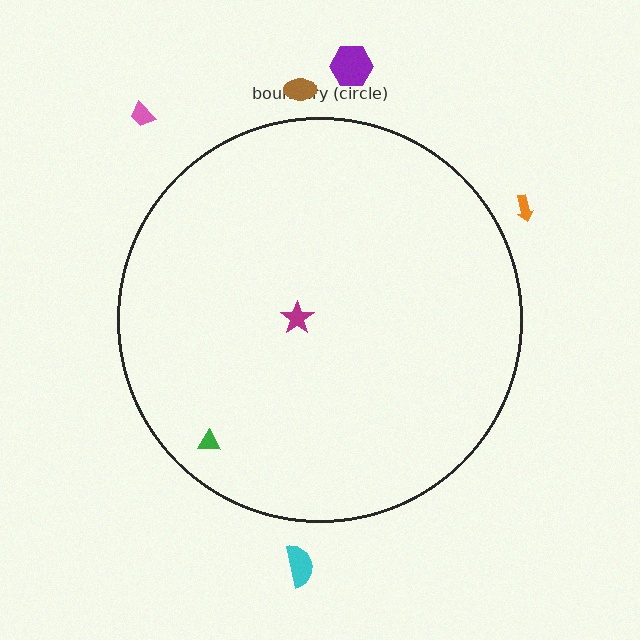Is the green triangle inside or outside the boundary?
Inside.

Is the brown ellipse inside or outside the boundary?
Outside.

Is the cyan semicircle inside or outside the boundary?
Outside.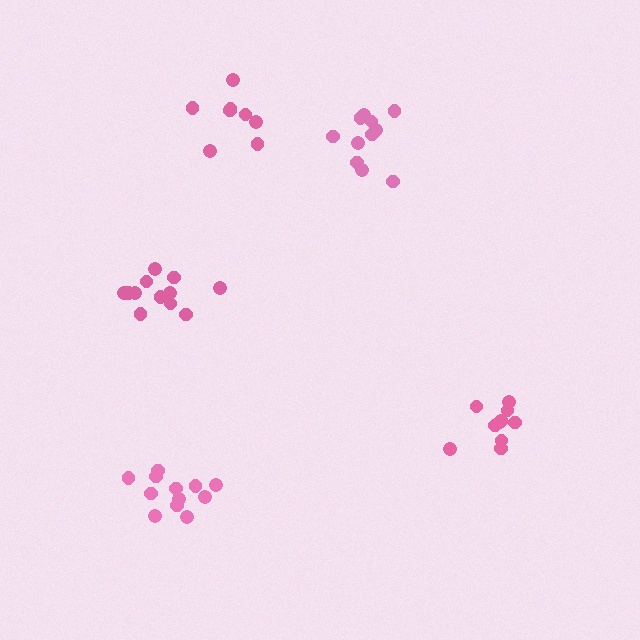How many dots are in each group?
Group 1: 11 dots, Group 2: 12 dots, Group 3: 10 dots, Group 4: 8 dots, Group 5: 12 dots (53 total).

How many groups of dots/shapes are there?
There are 5 groups.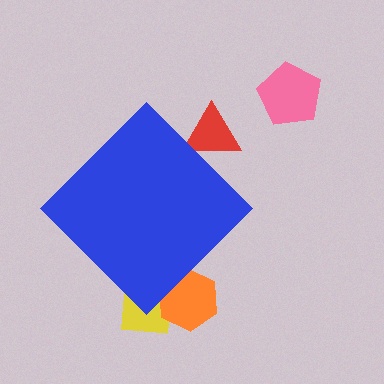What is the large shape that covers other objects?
A blue diamond.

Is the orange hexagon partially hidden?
Yes, the orange hexagon is partially hidden behind the blue diamond.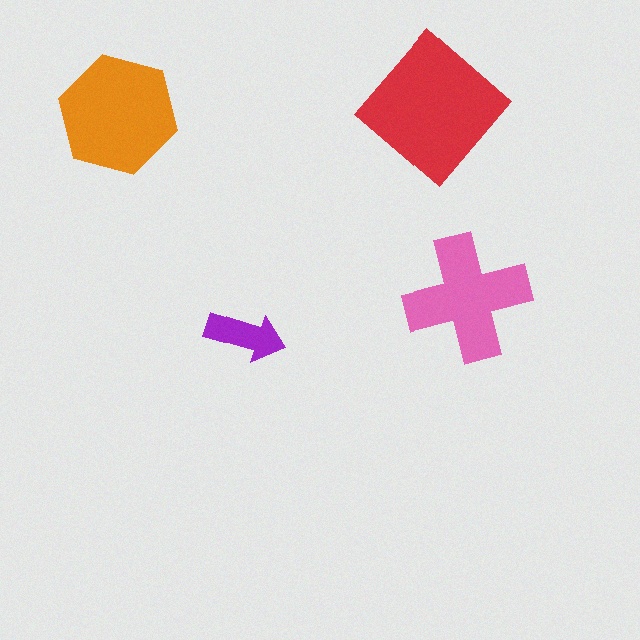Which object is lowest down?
The purple arrow is bottommost.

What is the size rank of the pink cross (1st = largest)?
3rd.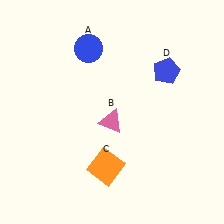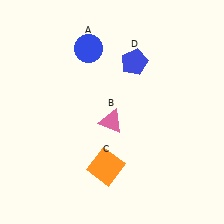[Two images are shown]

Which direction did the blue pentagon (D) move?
The blue pentagon (D) moved left.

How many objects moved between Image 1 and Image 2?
1 object moved between the two images.